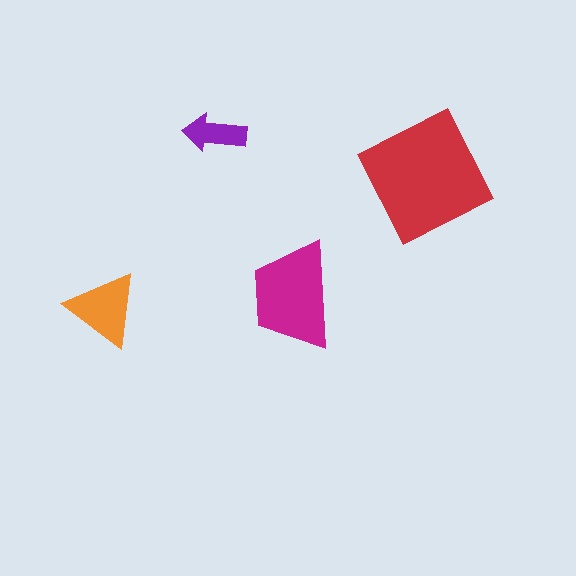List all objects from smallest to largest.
The purple arrow, the orange triangle, the magenta trapezoid, the red square.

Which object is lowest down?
The orange triangle is bottommost.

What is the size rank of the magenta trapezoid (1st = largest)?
2nd.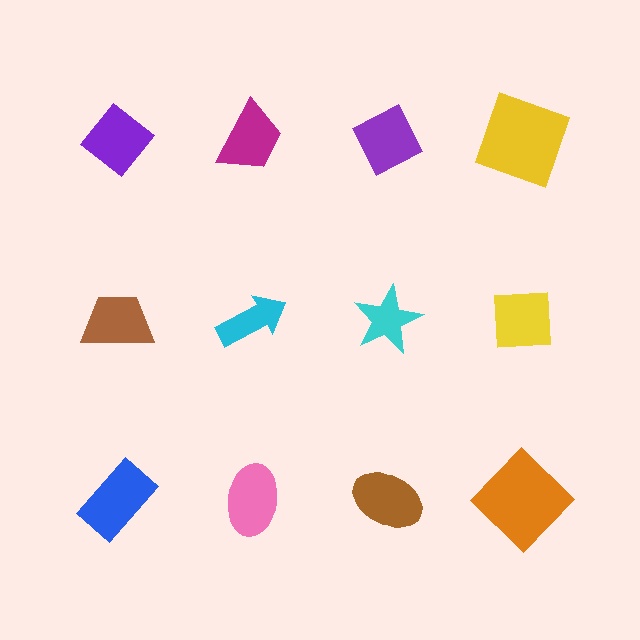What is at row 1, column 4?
A yellow square.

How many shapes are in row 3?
4 shapes.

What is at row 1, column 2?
A magenta trapezoid.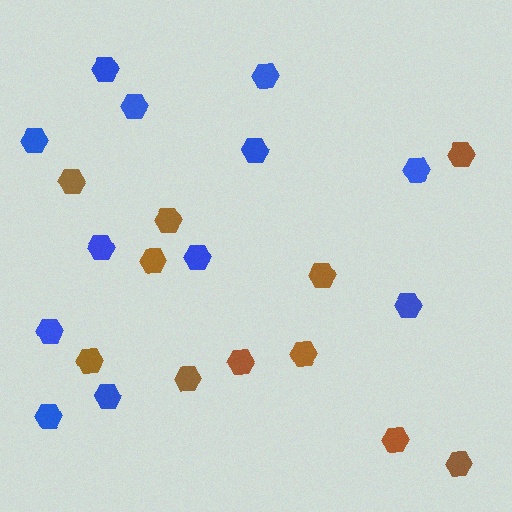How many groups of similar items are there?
There are 2 groups: one group of brown hexagons (11) and one group of blue hexagons (12).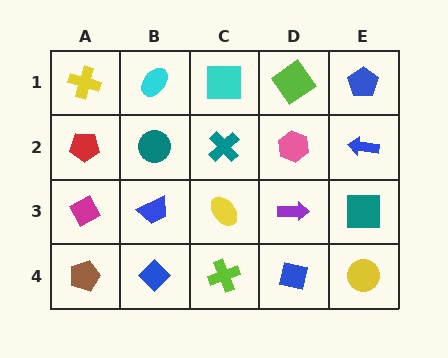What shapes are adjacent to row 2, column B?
A cyan ellipse (row 1, column B), a blue trapezoid (row 3, column B), a red pentagon (row 2, column A), a teal cross (row 2, column C).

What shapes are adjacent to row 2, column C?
A cyan square (row 1, column C), a yellow ellipse (row 3, column C), a teal circle (row 2, column B), a pink hexagon (row 2, column D).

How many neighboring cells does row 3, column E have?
3.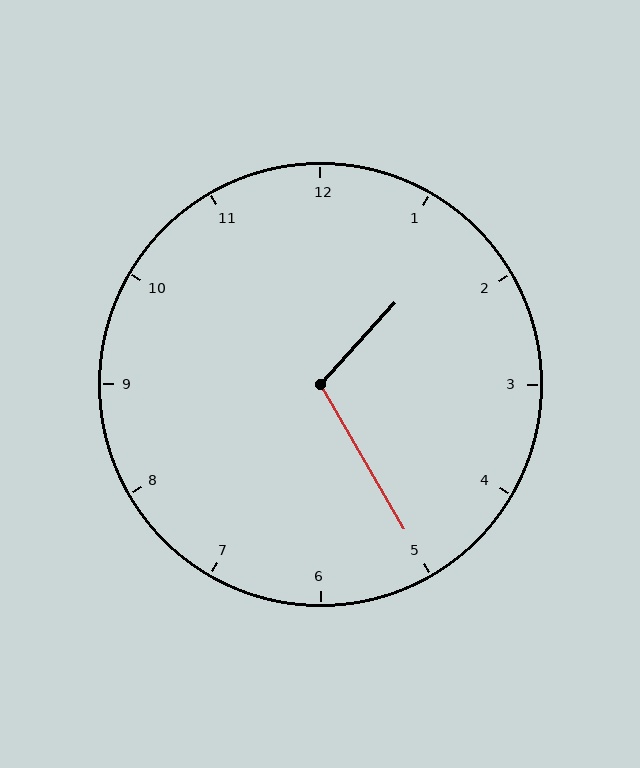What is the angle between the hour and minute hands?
Approximately 108 degrees.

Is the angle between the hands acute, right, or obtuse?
It is obtuse.